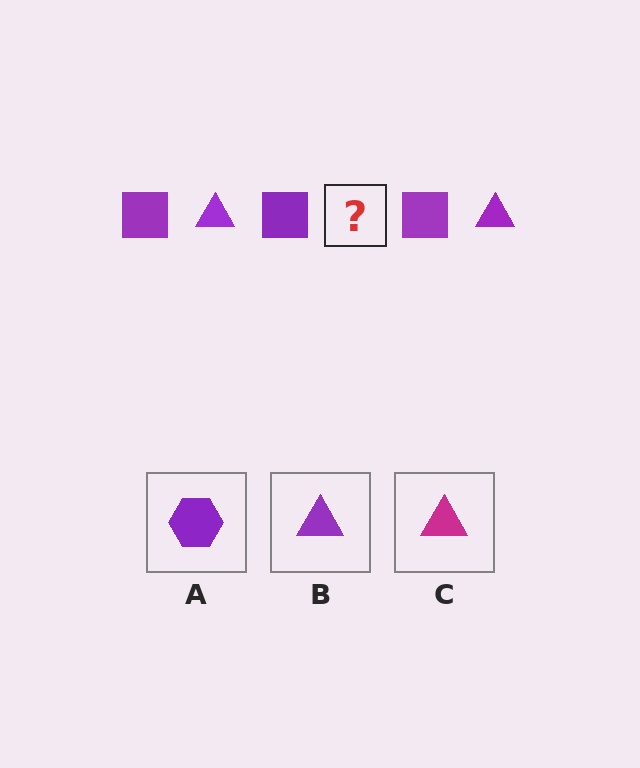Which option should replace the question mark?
Option B.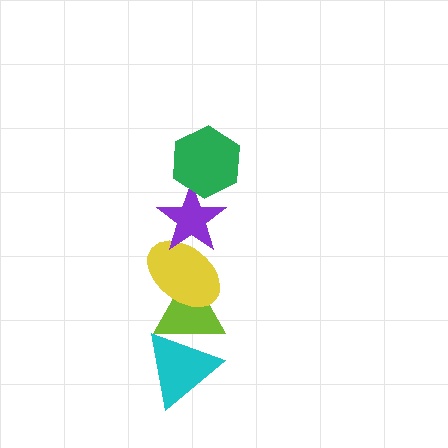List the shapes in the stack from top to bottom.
From top to bottom: the green hexagon, the purple star, the yellow ellipse, the lime triangle, the cyan triangle.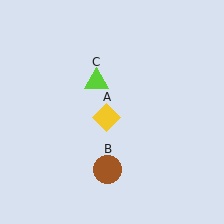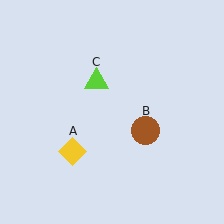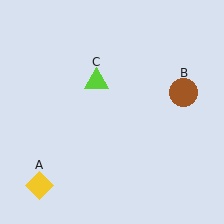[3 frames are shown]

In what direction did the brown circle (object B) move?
The brown circle (object B) moved up and to the right.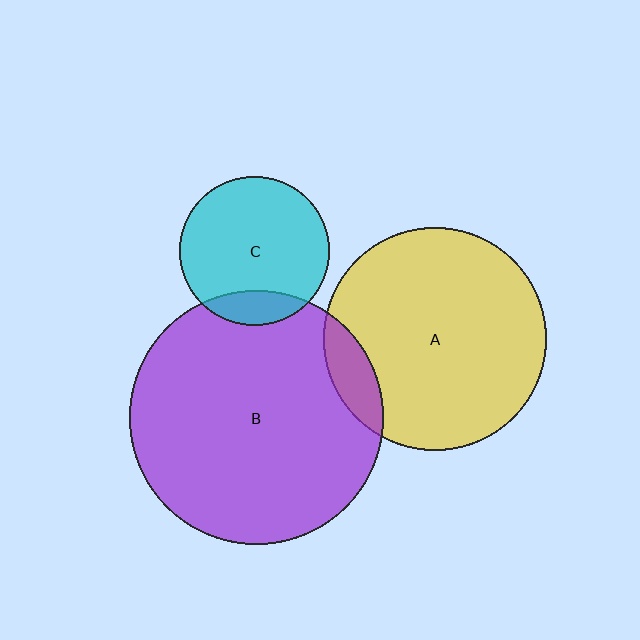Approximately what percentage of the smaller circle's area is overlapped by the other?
Approximately 10%.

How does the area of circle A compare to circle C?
Approximately 2.2 times.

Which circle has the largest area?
Circle B (purple).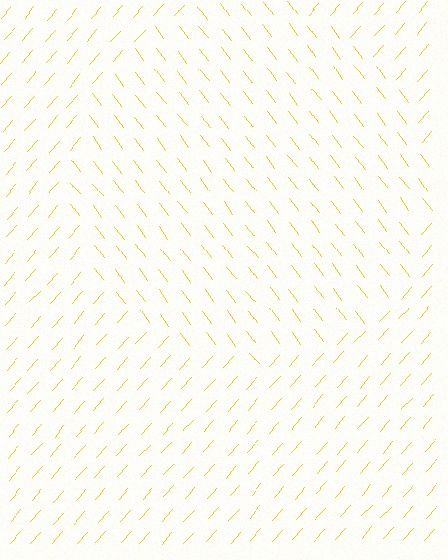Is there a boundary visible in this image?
Yes, there is a texture boundary formed by a change in line orientation.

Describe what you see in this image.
The image is filled with small yellow line segments. A circle region in the image has lines oriented differently from the surrounding lines, creating a visible texture boundary.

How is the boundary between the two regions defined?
The boundary is defined purely by a change in line orientation (approximately 78 degrees difference). All lines are the same color and thickness.